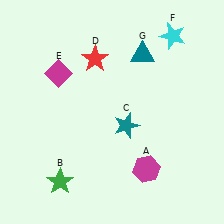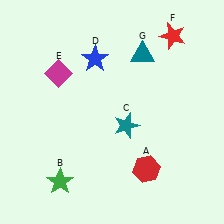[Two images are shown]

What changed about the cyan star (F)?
In Image 1, F is cyan. In Image 2, it changed to red.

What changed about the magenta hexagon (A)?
In Image 1, A is magenta. In Image 2, it changed to red.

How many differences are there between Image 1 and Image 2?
There are 3 differences between the two images.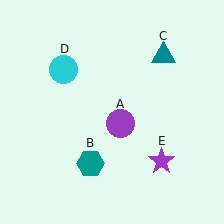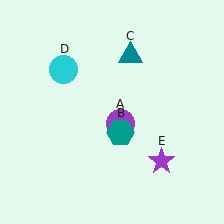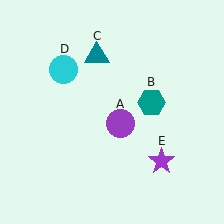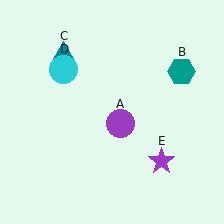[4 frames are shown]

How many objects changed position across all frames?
2 objects changed position: teal hexagon (object B), teal triangle (object C).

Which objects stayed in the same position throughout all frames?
Purple circle (object A) and cyan circle (object D) and purple star (object E) remained stationary.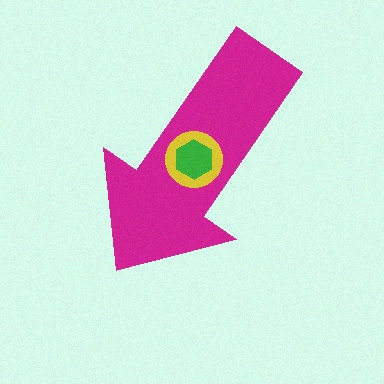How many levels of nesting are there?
3.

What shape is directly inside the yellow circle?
The green hexagon.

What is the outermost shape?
The magenta arrow.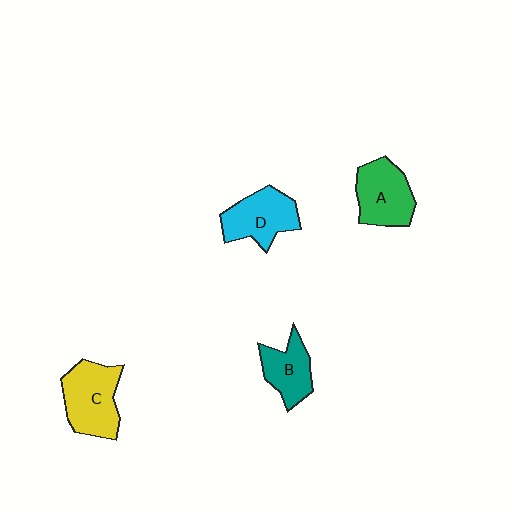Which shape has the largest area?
Shape C (yellow).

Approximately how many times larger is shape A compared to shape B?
Approximately 1.3 times.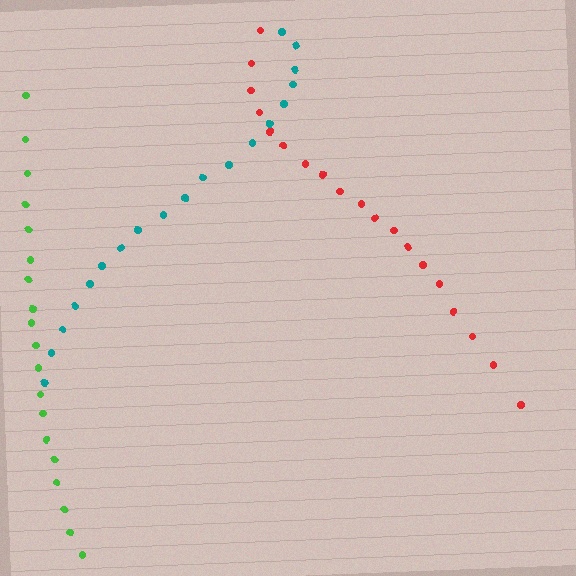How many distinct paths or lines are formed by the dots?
There are 3 distinct paths.